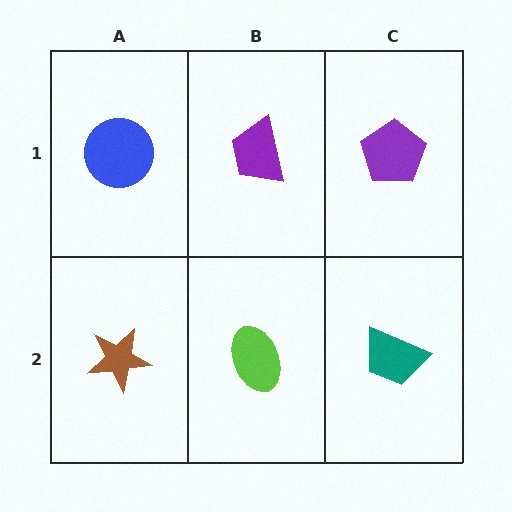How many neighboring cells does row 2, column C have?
2.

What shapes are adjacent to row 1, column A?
A brown star (row 2, column A), a purple trapezoid (row 1, column B).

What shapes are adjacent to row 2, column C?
A purple pentagon (row 1, column C), a lime ellipse (row 2, column B).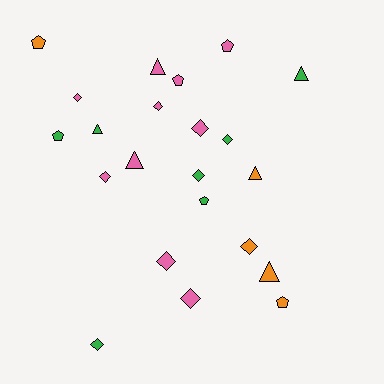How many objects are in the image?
There are 22 objects.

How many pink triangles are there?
There are 2 pink triangles.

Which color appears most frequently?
Pink, with 10 objects.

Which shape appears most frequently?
Diamond, with 10 objects.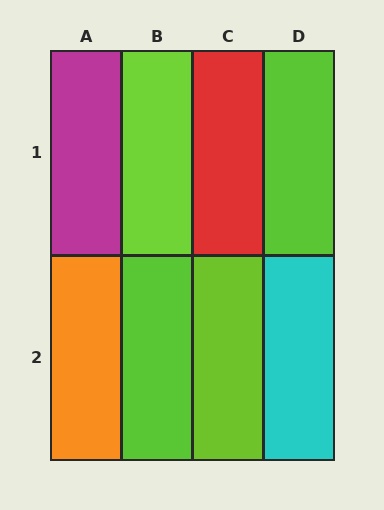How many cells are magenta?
1 cell is magenta.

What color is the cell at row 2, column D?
Cyan.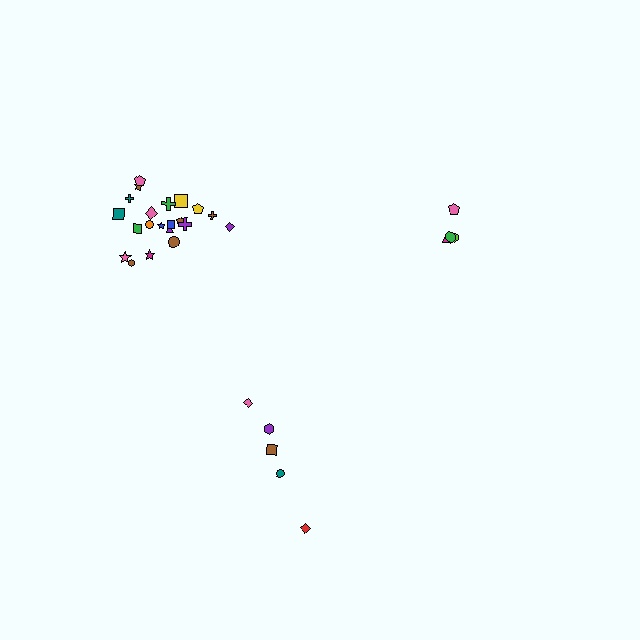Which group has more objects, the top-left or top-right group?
The top-left group.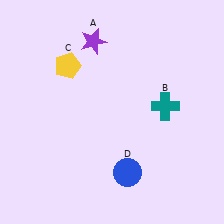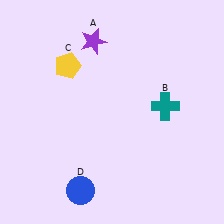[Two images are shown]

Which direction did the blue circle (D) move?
The blue circle (D) moved left.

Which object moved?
The blue circle (D) moved left.